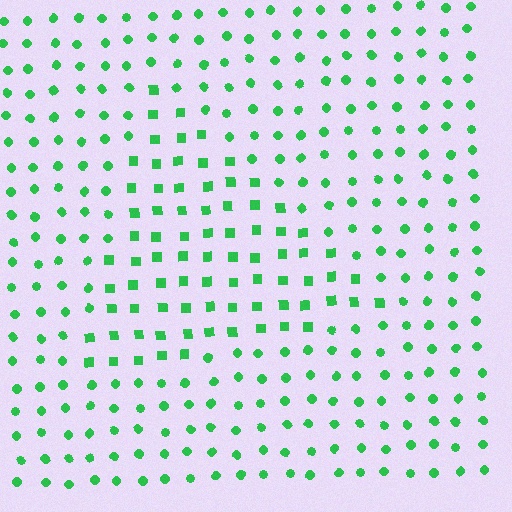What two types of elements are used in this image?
The image uses squares inside the triangle region and circles outside it.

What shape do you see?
I see a triangle.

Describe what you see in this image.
The image is filled with small green elements arranged in a uniform grid. A triangle-shaped region contains squares, while the surrounding area contains circles. The boundary is defined purely by the change in element shape.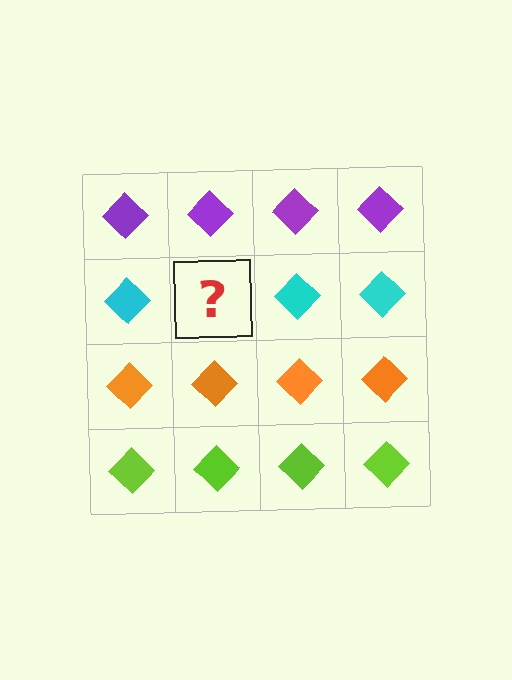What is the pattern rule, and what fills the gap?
The rule is that each row has a consistent color. The gap should be filled with a cyan diamond.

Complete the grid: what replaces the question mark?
The question mark should be replaced with a cyan diamond.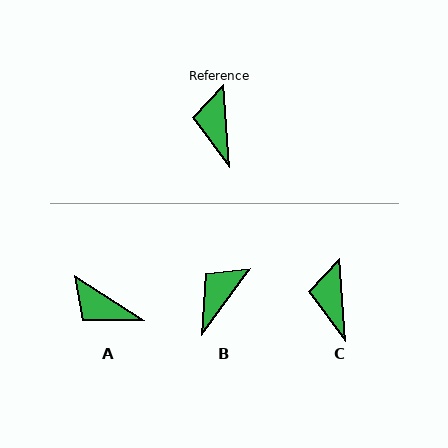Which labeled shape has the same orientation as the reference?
C.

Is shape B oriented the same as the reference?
No, it is off by about 41 degrees.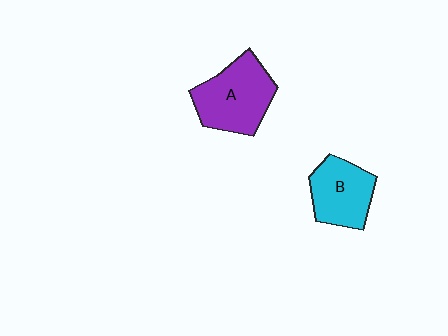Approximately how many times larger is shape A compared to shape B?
Approximately 1.3 times.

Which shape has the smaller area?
Shape B (cyan).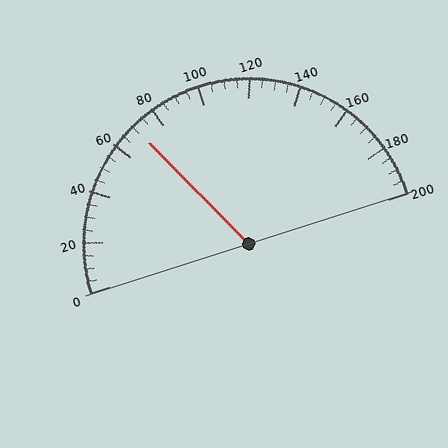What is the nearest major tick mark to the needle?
The nearest major tick mark is 80.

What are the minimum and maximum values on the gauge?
The gauge ranges from 0 to 200.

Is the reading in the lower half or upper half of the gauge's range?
The reading is in the lower half of the range (0 to 200).